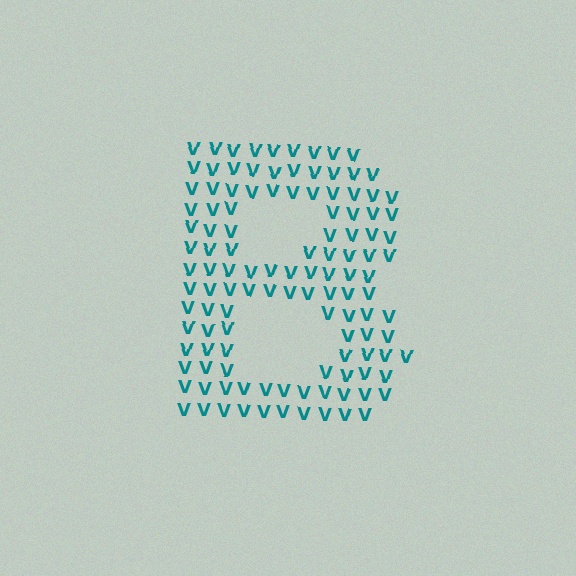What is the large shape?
The large shape is the letter B.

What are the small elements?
The small elements are letter V's.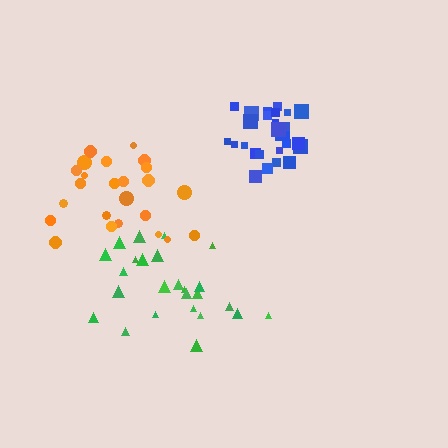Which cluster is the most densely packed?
Blue.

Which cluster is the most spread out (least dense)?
Green.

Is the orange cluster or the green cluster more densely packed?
Orange.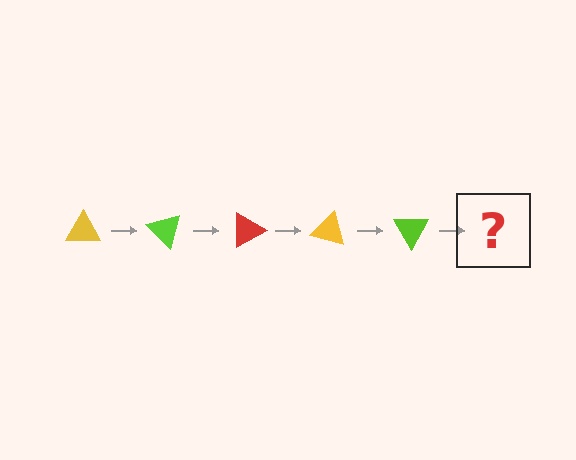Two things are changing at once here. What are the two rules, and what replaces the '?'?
The two rules are that it rotates 45 degrees each step and the color cycles through yellow, lime, and red. The '?' should be a red triangle, rotated 225 degrees from the start.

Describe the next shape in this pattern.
It should be a red triangle, rotated 225 degrees from the start.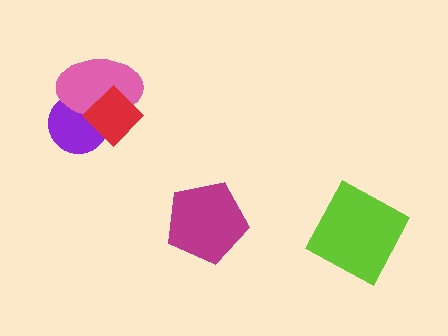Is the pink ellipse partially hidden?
Yes, it is partially covered by another shape.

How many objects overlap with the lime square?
0 objects overlap with the lime square.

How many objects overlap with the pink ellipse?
2 objects overlap with the pink ellipse.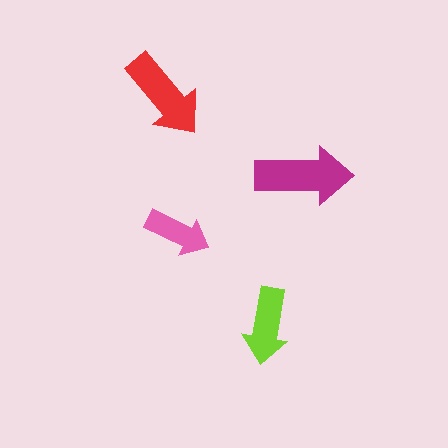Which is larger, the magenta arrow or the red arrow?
The magenta one.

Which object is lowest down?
The lime arrow is bottommost.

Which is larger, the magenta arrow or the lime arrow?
The magenta one.